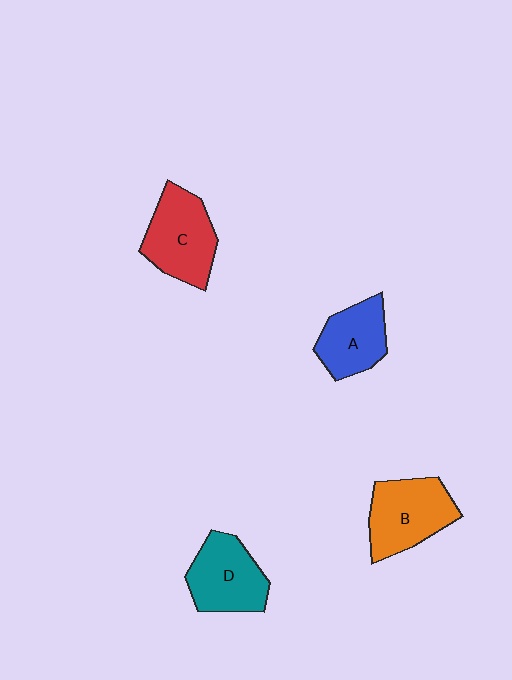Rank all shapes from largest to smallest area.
From largest to smallest: B (orange), C (red), D (teal), A (blue).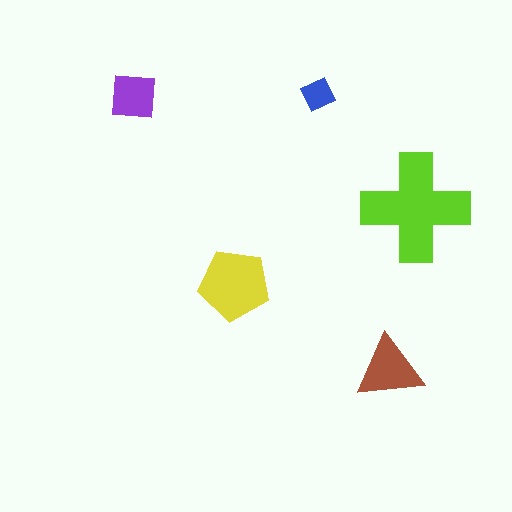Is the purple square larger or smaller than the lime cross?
Smaller.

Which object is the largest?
The lime cross.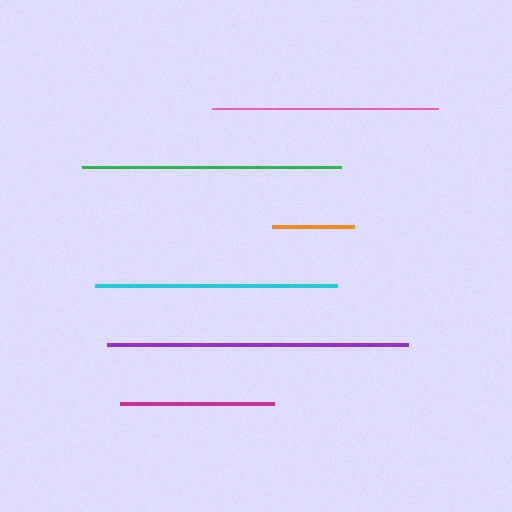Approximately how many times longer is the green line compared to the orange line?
The green line is approximately 3.2 times the length of the orange line.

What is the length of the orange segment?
The orange segment is approximately 81 pixels long.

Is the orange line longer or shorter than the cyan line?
The cyan line is longer than the orange line.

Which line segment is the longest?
The purple line is the longest at approximately 301 pixels.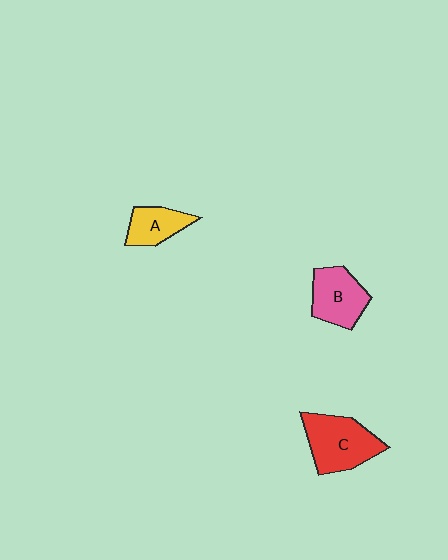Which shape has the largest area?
Shape C (red).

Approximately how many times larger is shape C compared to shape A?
Approximately 1.7 times.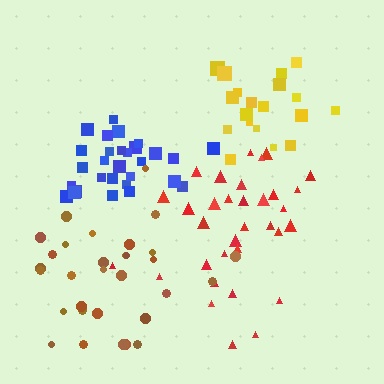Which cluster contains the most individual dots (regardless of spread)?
Red (33).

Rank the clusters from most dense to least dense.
blue, yellow, red, brown.